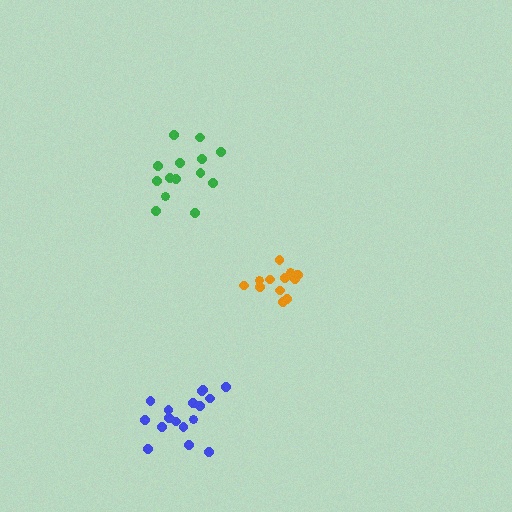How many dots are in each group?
Group 1: 13 dots, Group 2: 14 dots, Group 3: 17 dots (44 total).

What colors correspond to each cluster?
The clusters are colored: orange, green, blue.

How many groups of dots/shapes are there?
There are 3 groups.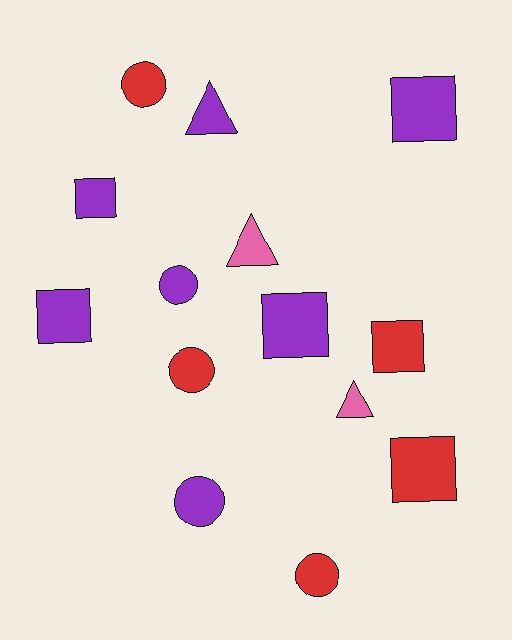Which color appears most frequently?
Purple, with 7 objects.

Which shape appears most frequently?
Square, with 6 objects.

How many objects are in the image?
There are 14 objects.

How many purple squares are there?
There are 4 purple squares.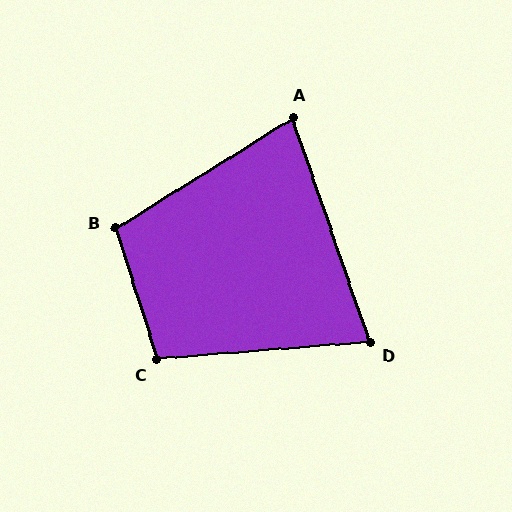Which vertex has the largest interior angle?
B, at approximately 104 degrees.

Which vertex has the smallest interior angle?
D, at approximately 76 degrees.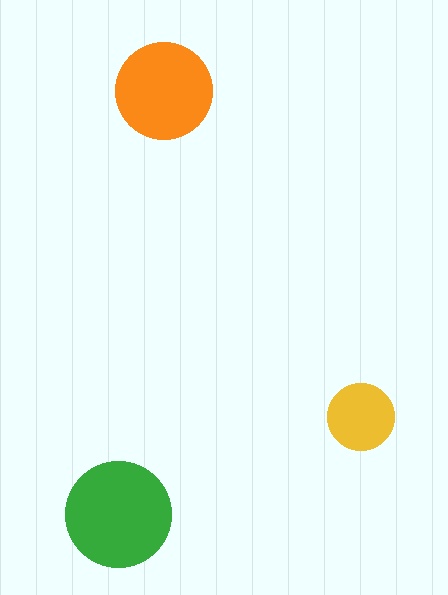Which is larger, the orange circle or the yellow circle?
The orange one.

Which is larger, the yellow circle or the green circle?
The green one.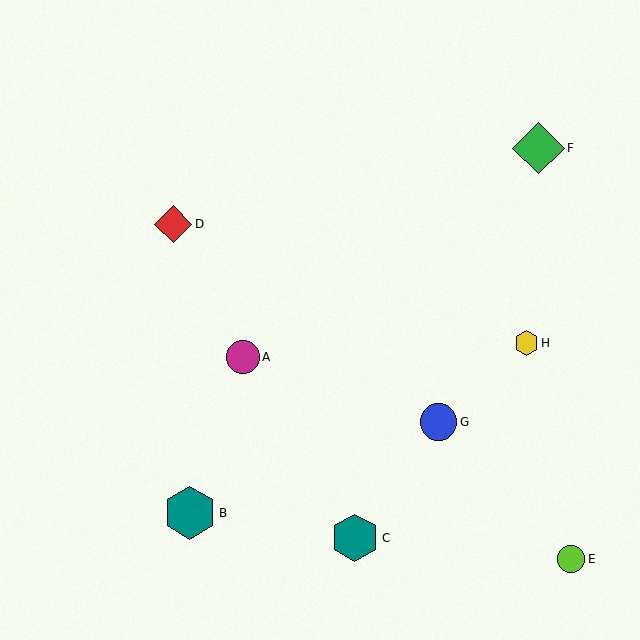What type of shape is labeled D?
Shape D is a red diamond.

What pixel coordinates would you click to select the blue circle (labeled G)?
Click at (439, 422) to select the blue circle G.